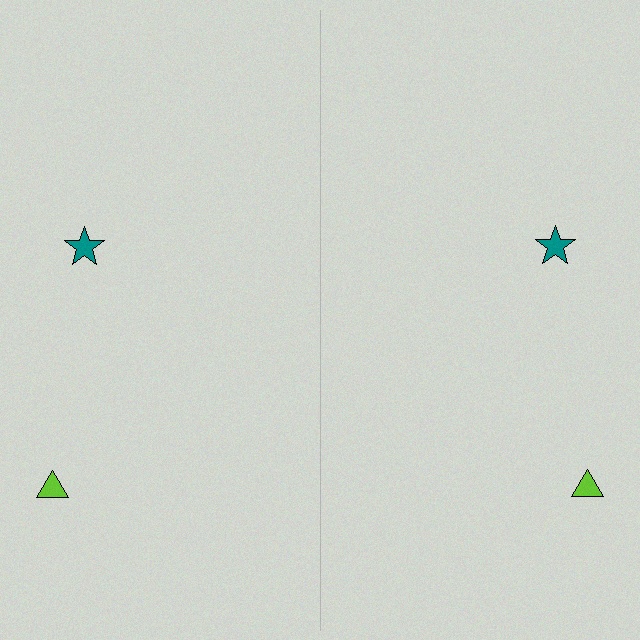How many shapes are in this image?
There are 4 shapes in this image.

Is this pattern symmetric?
Yes, this pattern has bilateral (reflection) symmetry.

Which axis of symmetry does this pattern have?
The pattern has a vertical axis of symmetry running through the center of the image.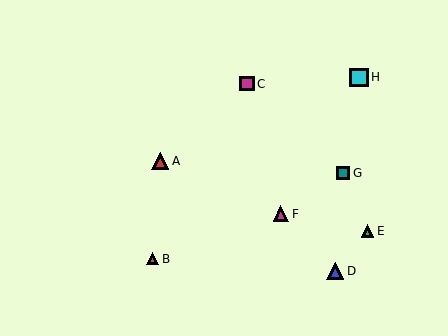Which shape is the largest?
The cyan square (labeled H) is the largest.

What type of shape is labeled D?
Shape D is a blue triangle.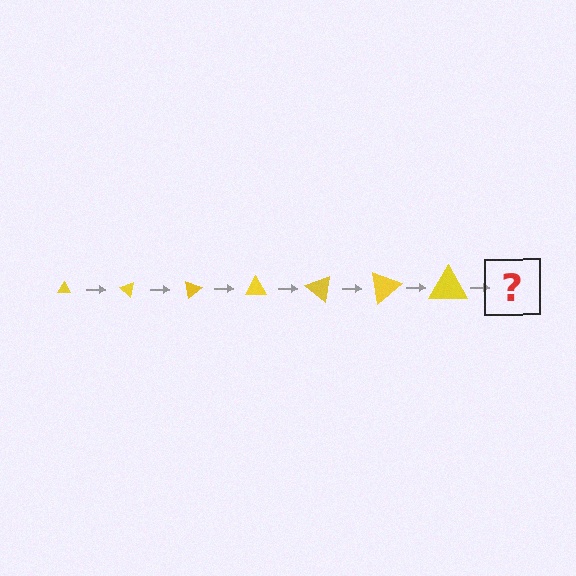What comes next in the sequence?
The next element should be a triangle, larger than the previous one and rotated 280 degrees from the start.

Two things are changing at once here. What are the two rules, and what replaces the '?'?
The two rules are that the triangle grows larger each step and it rotates 40 degrees each step. The '?' should be a triangle, larger than the previous one and rotated 280 degrees from the start.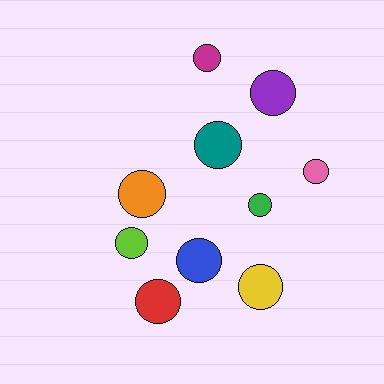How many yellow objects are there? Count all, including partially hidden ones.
There is 1 yellow object.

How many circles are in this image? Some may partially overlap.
There are 10 circles.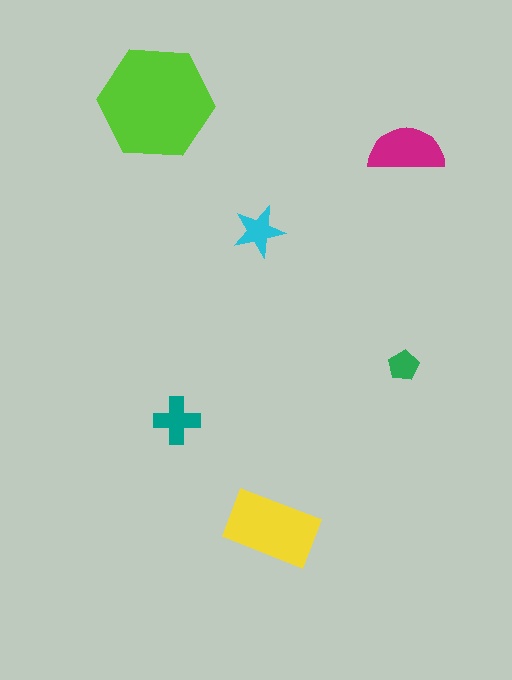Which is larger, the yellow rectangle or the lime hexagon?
The lime hexagon.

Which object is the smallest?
The green pentagon.